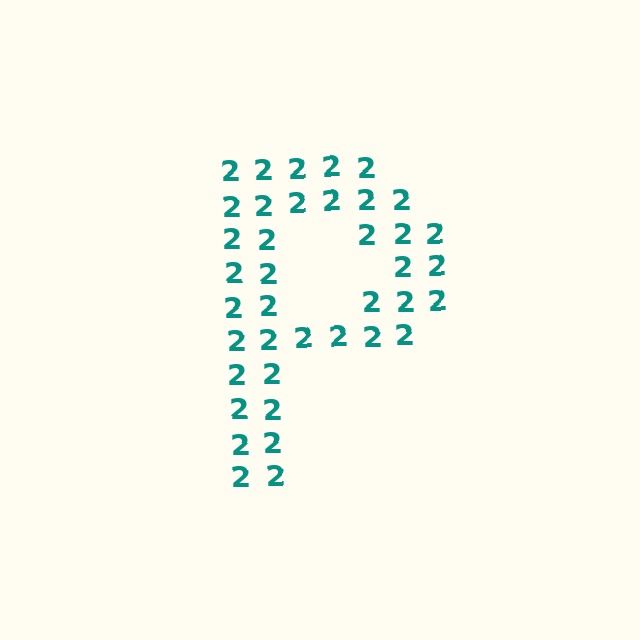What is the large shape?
The large shape is the letter P.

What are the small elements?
The small elements are digit 2's.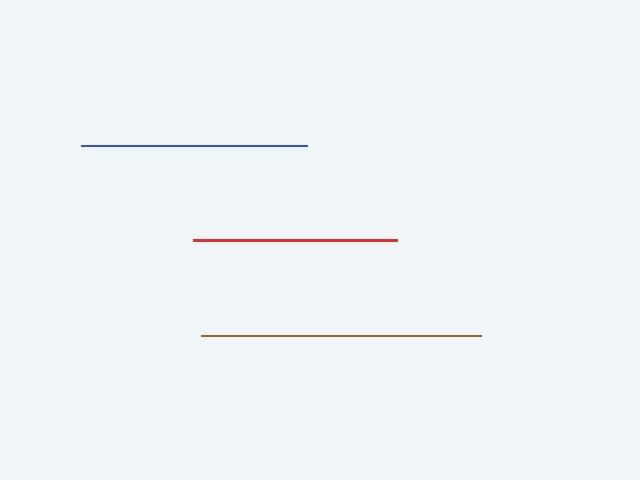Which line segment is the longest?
The brown line is the longest at approximately 280 pixels.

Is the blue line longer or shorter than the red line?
The blue line is longer than the red line.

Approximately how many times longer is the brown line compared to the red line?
The brown line is approximately 1.4 times the length of the red line.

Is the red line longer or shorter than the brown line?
The brown line is longer than the red line.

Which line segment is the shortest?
The red line is the shortest at approximately 204 pixels.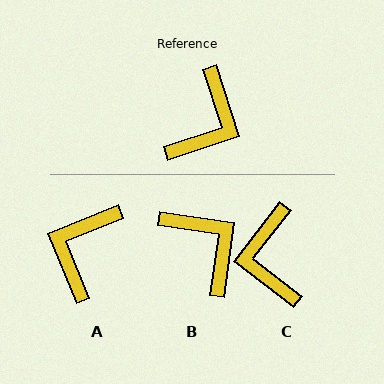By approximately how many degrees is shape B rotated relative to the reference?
Approximately 64 degrees counter-clockwise.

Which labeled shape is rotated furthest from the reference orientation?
A, about 176 degrees away.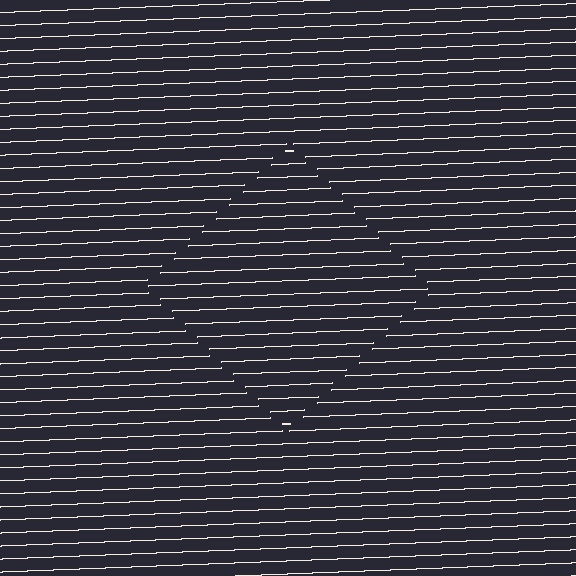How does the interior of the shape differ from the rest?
The interior of the shape contains the same grating, shifted by half a period — the contour is defined by the phase discontinuity where line-ends from the inner and outer gratings abut.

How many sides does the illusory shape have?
4 sides — the line-ends trace a square.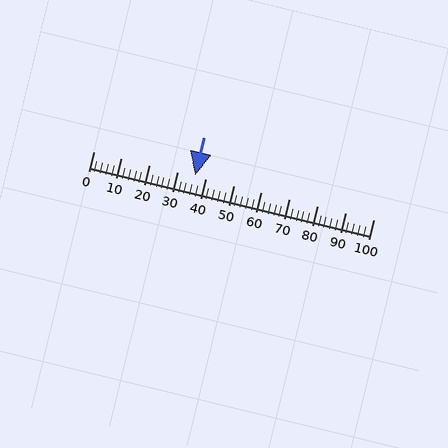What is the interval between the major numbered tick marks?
The major tick marks are spaced 10 units apart.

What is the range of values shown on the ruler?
The ruler shows values from 0 to 100.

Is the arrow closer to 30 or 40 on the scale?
The arrow is closer to 40.